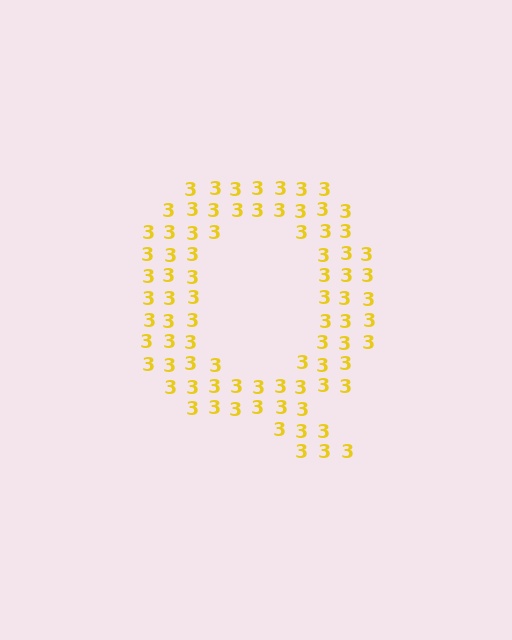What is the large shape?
The large shape is the letter Q.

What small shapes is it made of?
It is made of small digit 3's.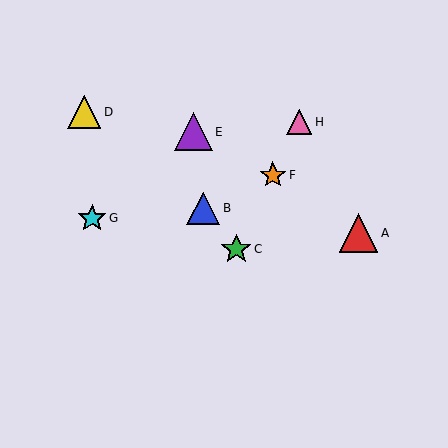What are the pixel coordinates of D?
Object D is at (84, 112).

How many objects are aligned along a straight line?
3 objects (C, F, H) are aligned along a straight line.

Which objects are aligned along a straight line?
Objects C, F, H are aligned along a straight line.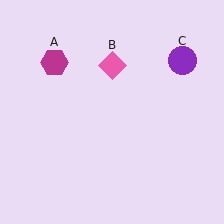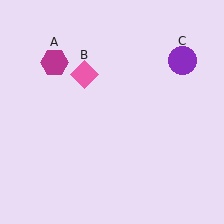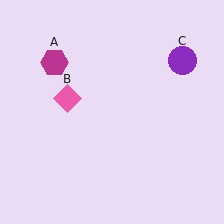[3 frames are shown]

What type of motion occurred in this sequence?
The pink diamond (object B) rotated counterclockwise around the center of the scene.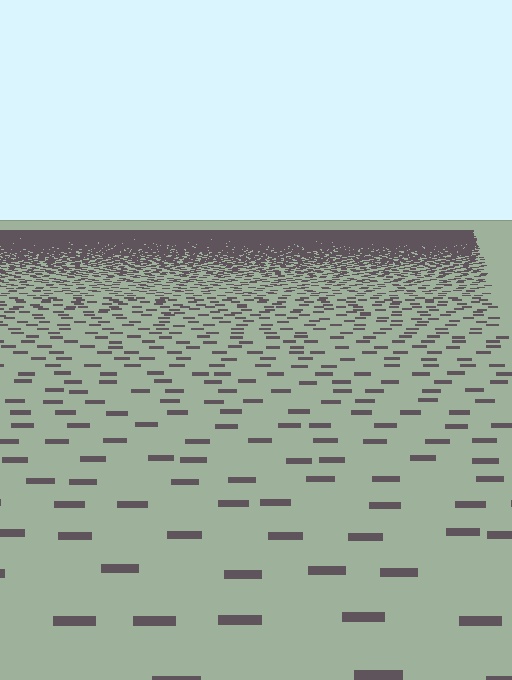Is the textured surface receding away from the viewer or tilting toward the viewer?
The surface is receding away from the viewer. Texture elements get smaller and denser toward the top.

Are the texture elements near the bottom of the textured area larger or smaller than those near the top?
Larger. Near the bottom, elements are closer to the viewer and appear at a bigger on-screen size.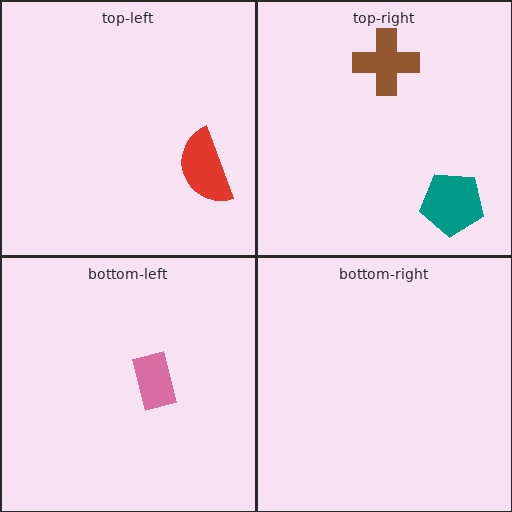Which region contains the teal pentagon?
The top-right region.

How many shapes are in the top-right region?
2.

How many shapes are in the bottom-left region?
1.